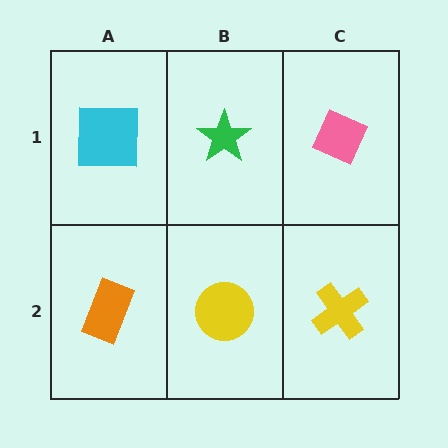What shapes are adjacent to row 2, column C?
A pink diamond (row 1, column C), a yellow circle (row 2, column B).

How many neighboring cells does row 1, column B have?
3.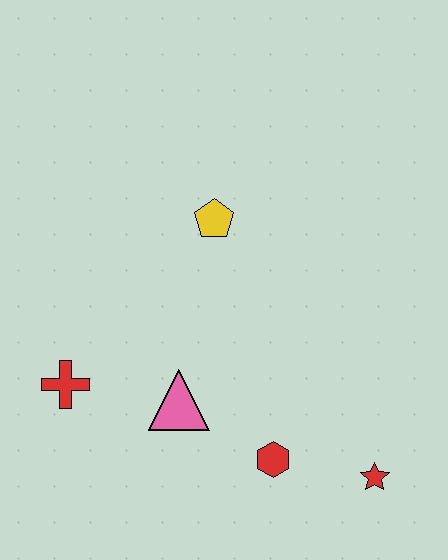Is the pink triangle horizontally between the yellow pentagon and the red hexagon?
No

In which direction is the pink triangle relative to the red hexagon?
The pink triangle is to the left of the red hexagon.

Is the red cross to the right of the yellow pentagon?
No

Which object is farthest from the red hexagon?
The yellow pentagon is farthest from the red hexagon.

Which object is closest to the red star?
The red hexagon is closest to the red star.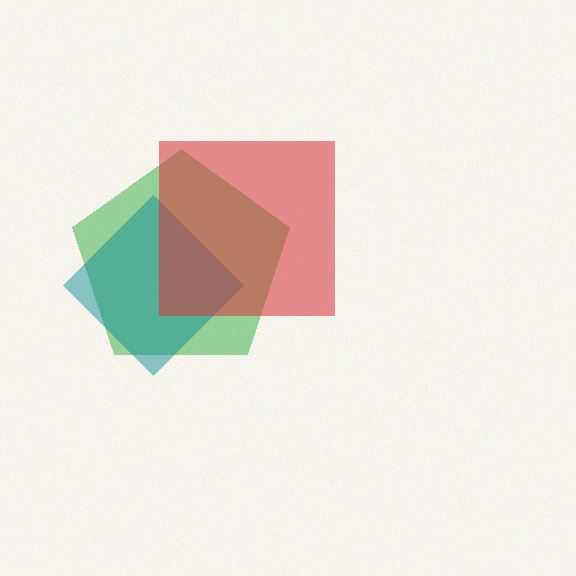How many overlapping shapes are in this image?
There are 3 overlapping shapes in the image.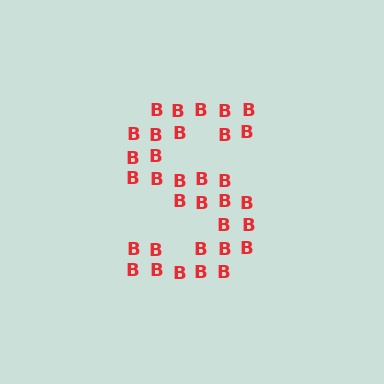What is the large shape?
The large shape is the letter S.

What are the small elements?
The small elements are letter B's.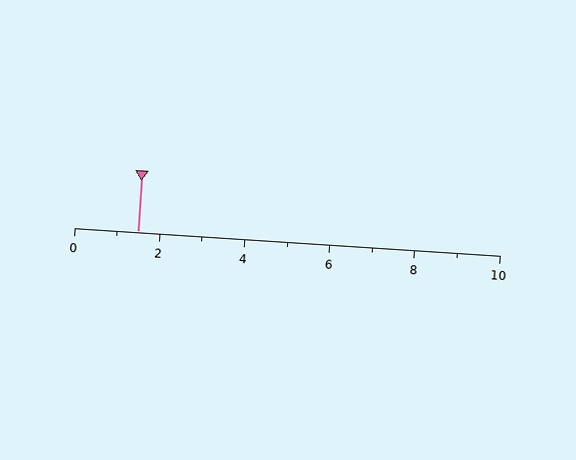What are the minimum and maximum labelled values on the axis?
The axis runs from 0 to 10.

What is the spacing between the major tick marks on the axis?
The major ticks are spaced 2 apart.